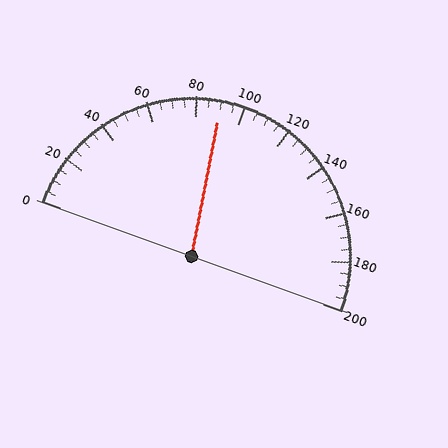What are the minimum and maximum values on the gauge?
The gauge ranges from 0 to 200.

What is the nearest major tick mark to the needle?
The nearest major tick mark is 80.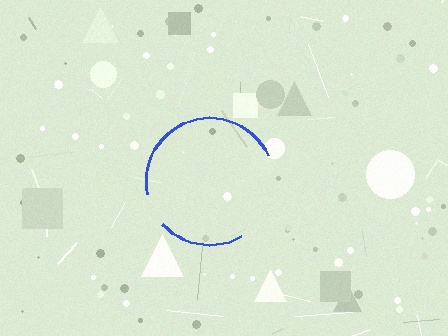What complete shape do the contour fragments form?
The contour fragments form a circle.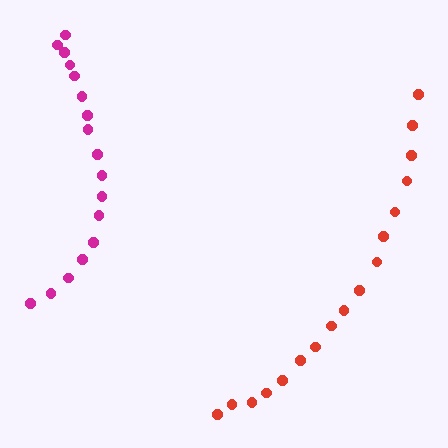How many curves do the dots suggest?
There are 2 distinct paths.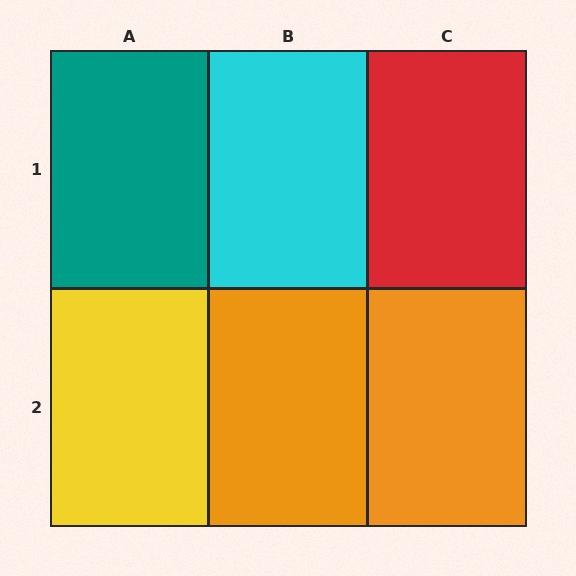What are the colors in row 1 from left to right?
Teal, cyan, red.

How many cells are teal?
1 cell is teal.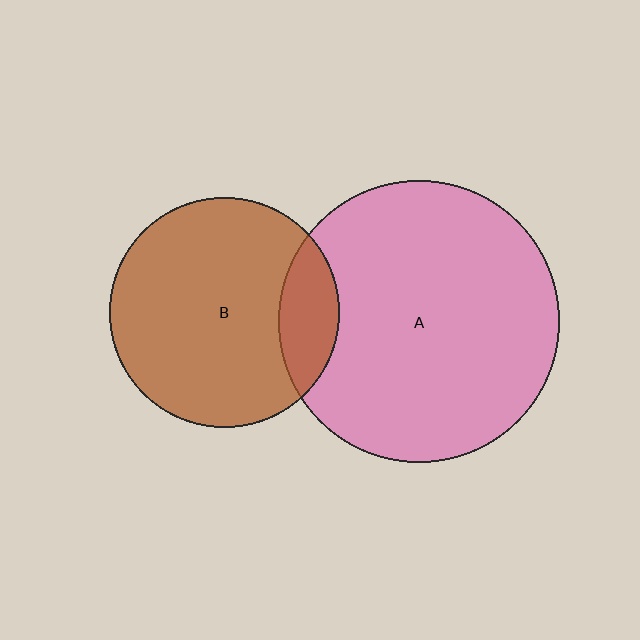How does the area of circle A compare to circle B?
Approximately 1.5 times.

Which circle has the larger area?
Circle A (pink).